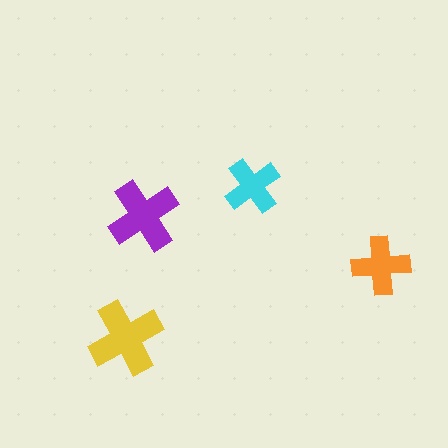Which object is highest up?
The cyan cross is topmost.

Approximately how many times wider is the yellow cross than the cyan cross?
About 1.5 times wider.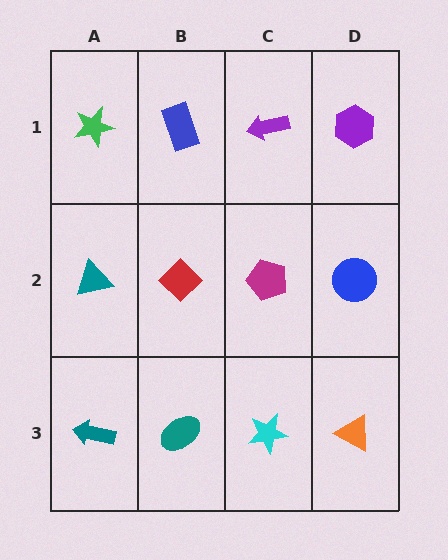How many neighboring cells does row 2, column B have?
4.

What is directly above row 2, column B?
A blue rectangle.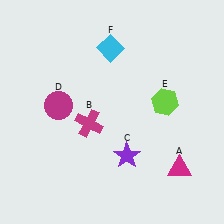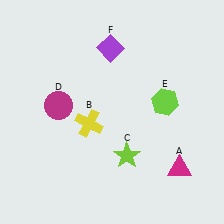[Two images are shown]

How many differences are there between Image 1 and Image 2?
There are 3 differences between the two images.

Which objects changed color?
B changed from magenta to yellow. C changed from purple to lime. F changed from cyan to purple.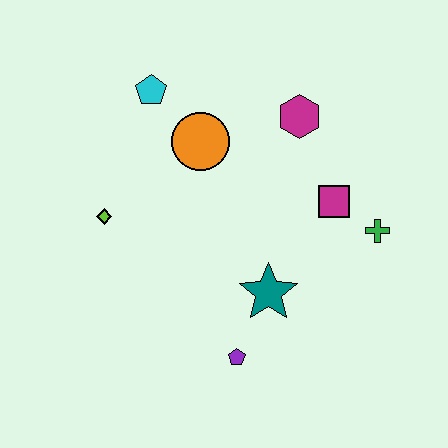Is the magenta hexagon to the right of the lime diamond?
Yes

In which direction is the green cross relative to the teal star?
The green cross is to the right of the teal star.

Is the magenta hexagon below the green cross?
No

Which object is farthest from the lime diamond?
The green cross is farthest from the lime diamond.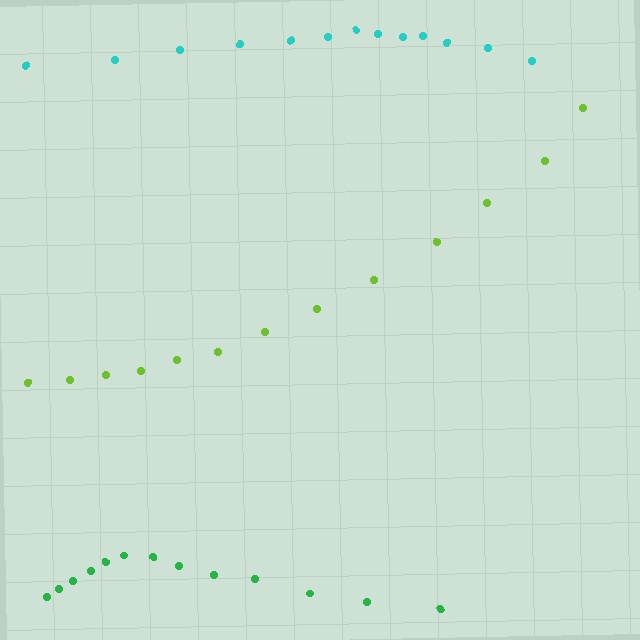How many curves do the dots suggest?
There are 3 distinct paths.